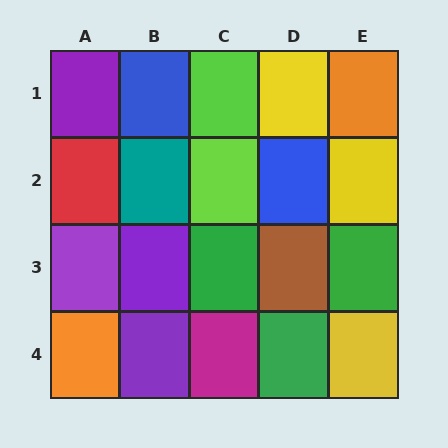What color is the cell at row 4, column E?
Yellow.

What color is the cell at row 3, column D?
Brown.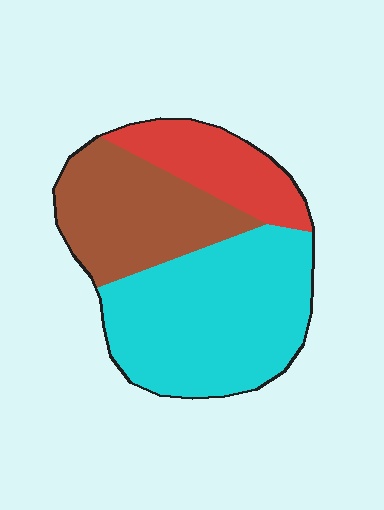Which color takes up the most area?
Cyan, at roughly 50%.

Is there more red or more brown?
Brown.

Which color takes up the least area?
Red, at roughly 20%.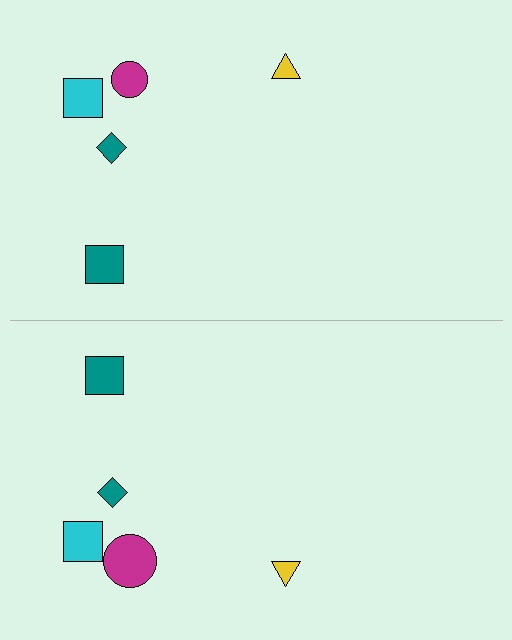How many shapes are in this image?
There are 10 shapes in this image.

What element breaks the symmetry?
The magenta circle on the bottom side has a different size than its mirror counterpart.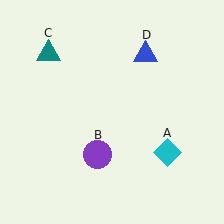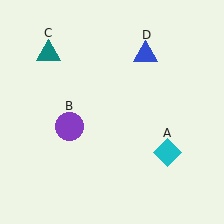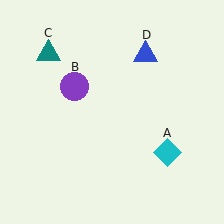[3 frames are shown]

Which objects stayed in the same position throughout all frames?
Cyan diamond (object A) and teal triangle (object C) and blue triangle (object D) remained stationary.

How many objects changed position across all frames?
1 object changed position: purple circle (object B).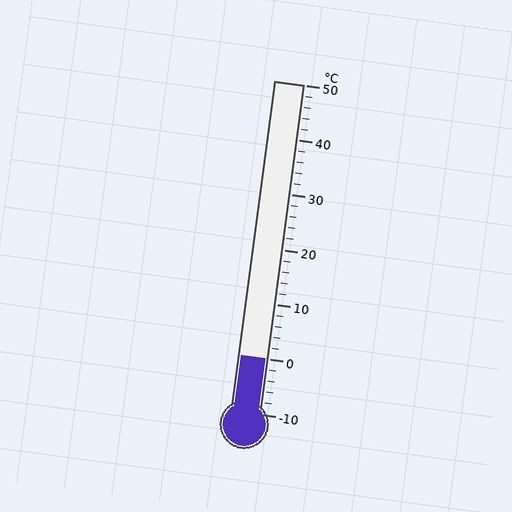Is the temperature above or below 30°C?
The temperature is below 30°C.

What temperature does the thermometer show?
The thermometer shows approximately 0°C.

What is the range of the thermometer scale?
The thermometer scale ranges from -10°C to 50°C.